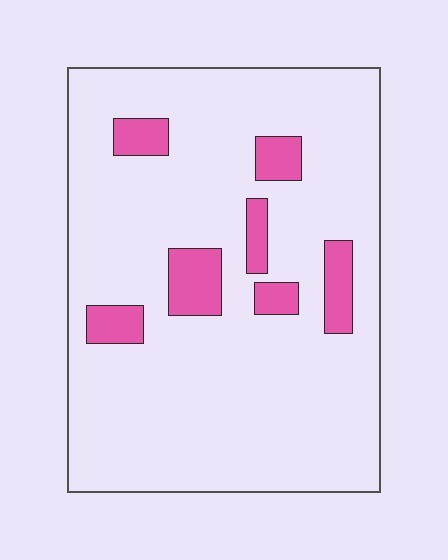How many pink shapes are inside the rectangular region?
7.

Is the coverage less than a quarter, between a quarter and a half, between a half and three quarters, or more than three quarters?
Less than a quarter.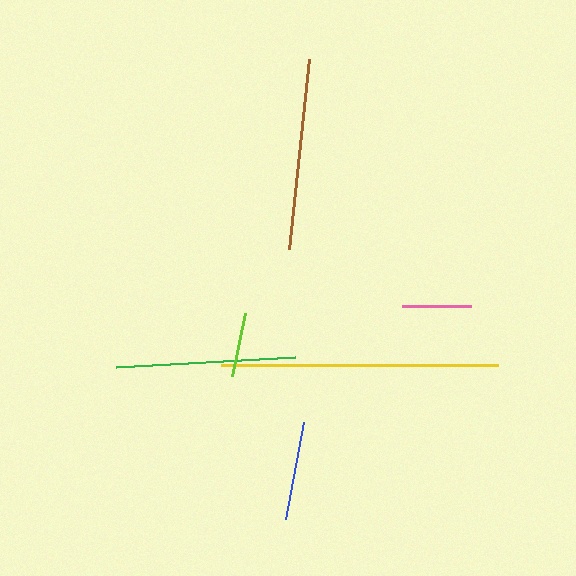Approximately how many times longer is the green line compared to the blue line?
The green line is approximately 1.8 times the length of the blue line.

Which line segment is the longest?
The yellow line is the longest at approximately 277 pixels.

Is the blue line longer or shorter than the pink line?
The blue line is longer than the pink line.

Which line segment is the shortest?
The lime line is the shortest at approximately 64 pixels.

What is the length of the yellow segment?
The yellow segment is approximately 277 pixels long.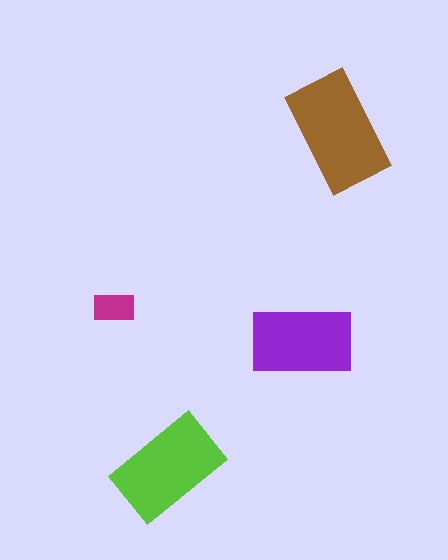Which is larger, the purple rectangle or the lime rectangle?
The lime one.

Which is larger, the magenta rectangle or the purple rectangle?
The purple one.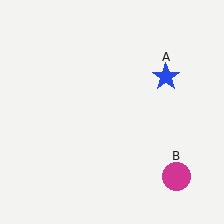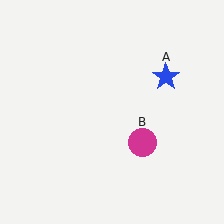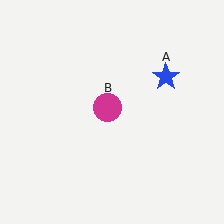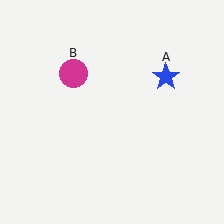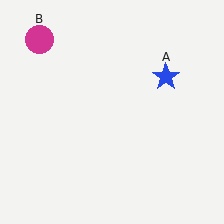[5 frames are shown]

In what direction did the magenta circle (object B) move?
The magenta circle (object B) moved up and to the left.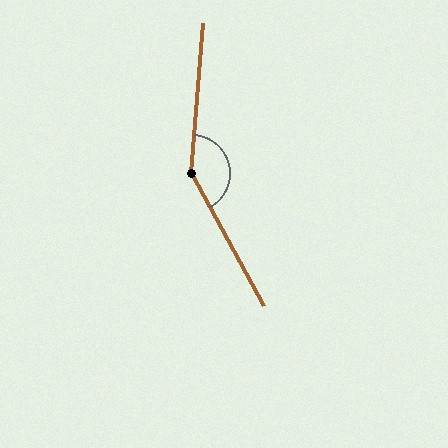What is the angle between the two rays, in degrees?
Approximately 147 degrees.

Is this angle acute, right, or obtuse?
It is obtuse.